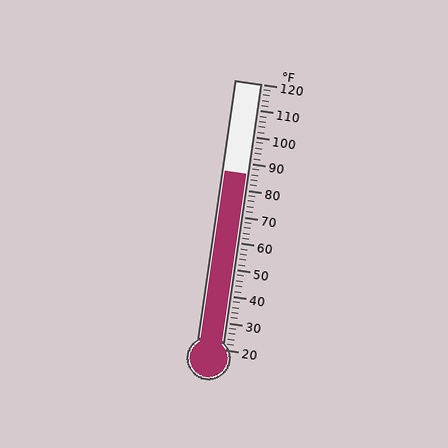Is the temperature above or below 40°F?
The temperature is above 40°F.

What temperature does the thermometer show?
The thermometer shows approximately 86°F.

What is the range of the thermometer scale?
The thermometer scale ranges from 20°F to 120°F.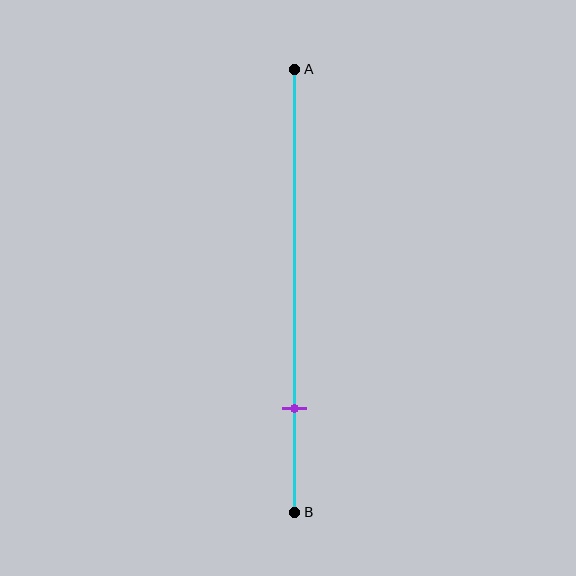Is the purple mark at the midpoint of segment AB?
No, the mark is at about 75% from A, not at the 50% midpoint.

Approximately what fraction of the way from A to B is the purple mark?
The purple mark is approximately 75% of the way from A to B.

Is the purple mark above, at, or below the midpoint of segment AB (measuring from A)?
The purple mark is below the midpoint of segment AB.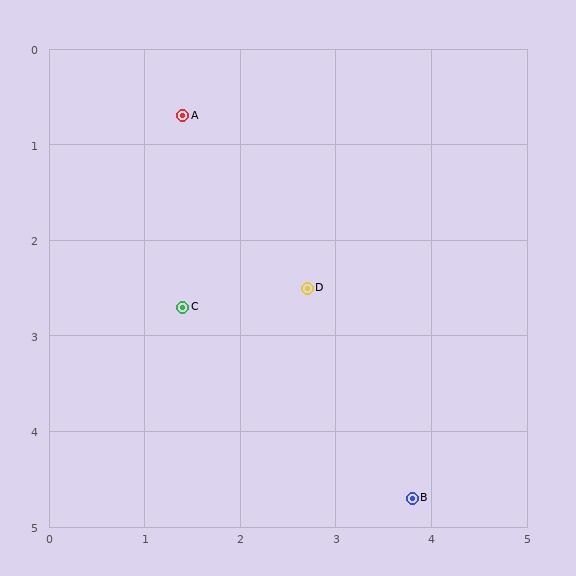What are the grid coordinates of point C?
Point C is at approximately (1.4, 2.7).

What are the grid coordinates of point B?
Point B is at approximately (3.8, 4.7).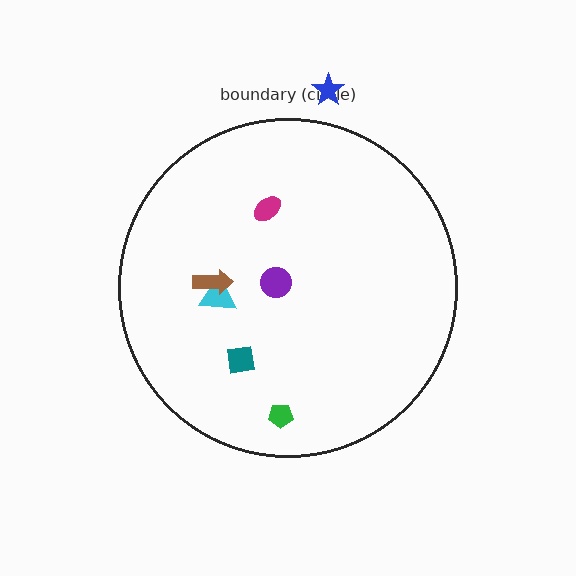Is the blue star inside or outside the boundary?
Outside.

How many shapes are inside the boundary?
6 inside, 1 outside.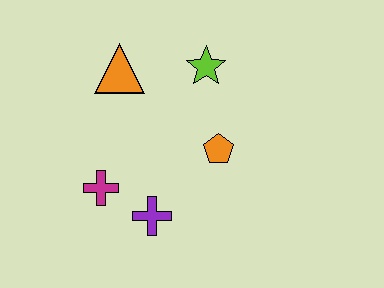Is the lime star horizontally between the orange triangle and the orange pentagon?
Yes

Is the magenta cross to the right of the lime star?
No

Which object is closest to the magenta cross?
The purple cross is closest to the magenta cross.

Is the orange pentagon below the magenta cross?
No